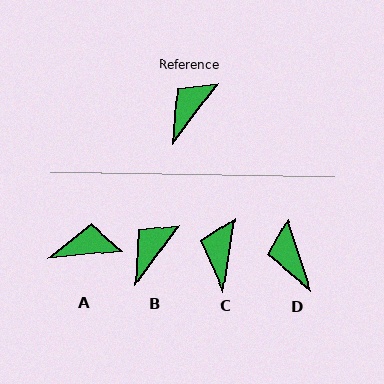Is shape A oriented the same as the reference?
No, it is off by about 48 degrees.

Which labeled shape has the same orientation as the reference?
B.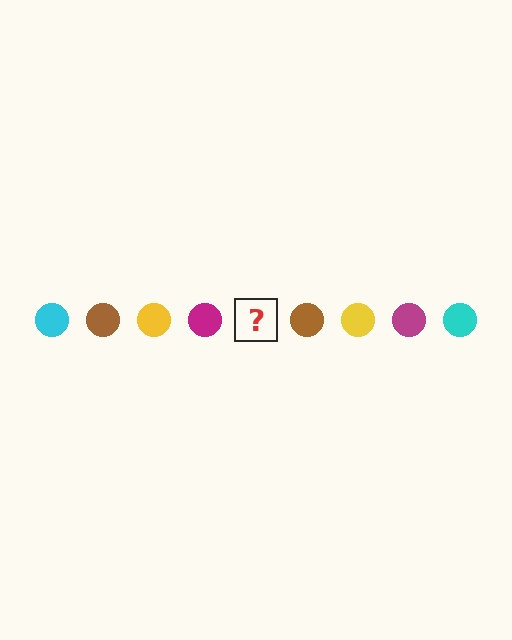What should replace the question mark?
The question mark should be replaced with a cyan circle.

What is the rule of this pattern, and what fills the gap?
The rule is that the pattern cycles through cyan, brown, yellow, magenta circles. The gap should be filled with a cyan circle.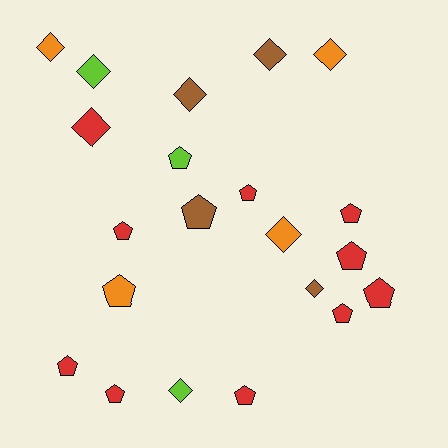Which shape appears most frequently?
Pentagon, with 12 objects.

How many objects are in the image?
There are 21 objects.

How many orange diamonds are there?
There are 3 orange diamonds.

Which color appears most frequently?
Red, with 10 objects.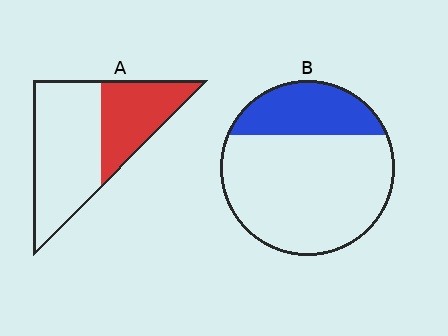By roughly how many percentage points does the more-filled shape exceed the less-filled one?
By roughly 10 percentage points (A over B).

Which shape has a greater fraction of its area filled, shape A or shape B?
Shape A.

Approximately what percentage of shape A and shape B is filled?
A is approximately 35% and B is approximately 25%.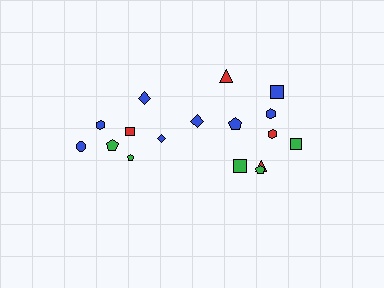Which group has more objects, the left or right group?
The right group.